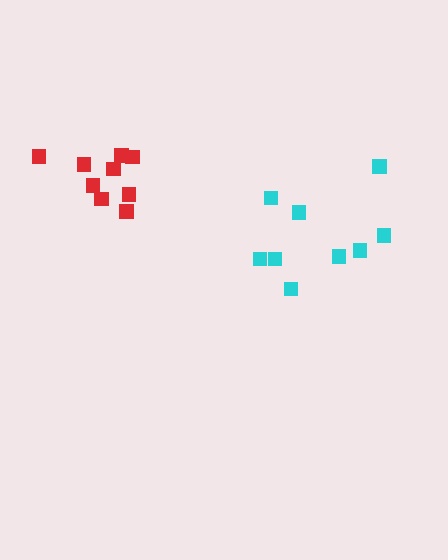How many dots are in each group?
Group 1: 9 dots, Group 2: 9 dots (18 total).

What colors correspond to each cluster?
The clusters are colored: cyan, red.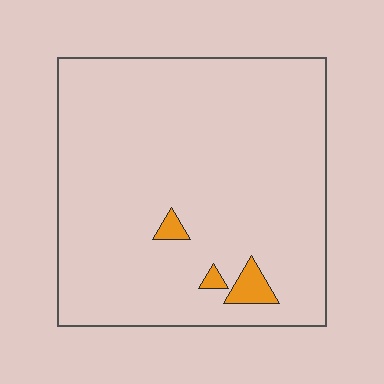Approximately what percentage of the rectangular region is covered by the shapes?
Approximately 5%.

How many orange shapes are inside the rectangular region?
3.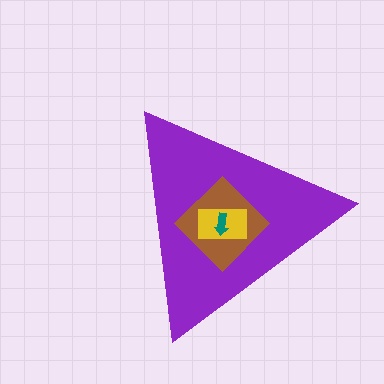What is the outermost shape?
The purple triangle.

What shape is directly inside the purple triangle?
The brown diamond.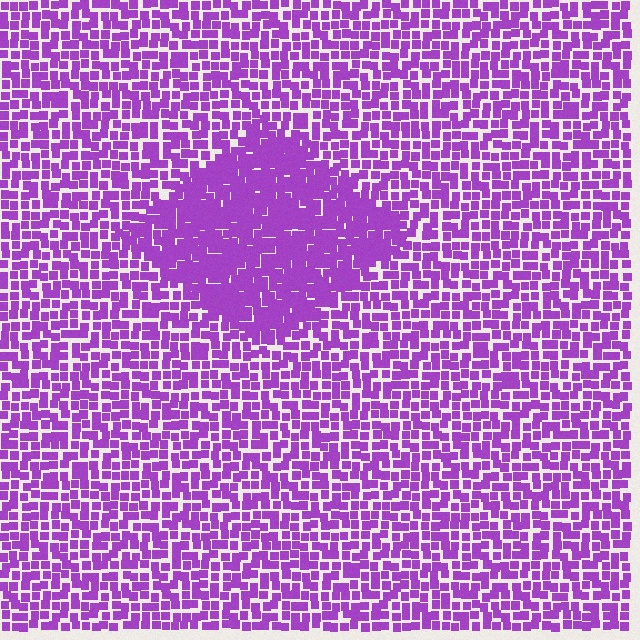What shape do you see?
I see a diamond.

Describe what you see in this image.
The image contains small purple elements arranged at two different densities. A diamond-shaped region is visible where the elements are more densely packed than the surrounding area.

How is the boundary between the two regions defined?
The boundary is defined by a change in element density (approximately 1.7x ratio). All elements are the same color, size, and shape.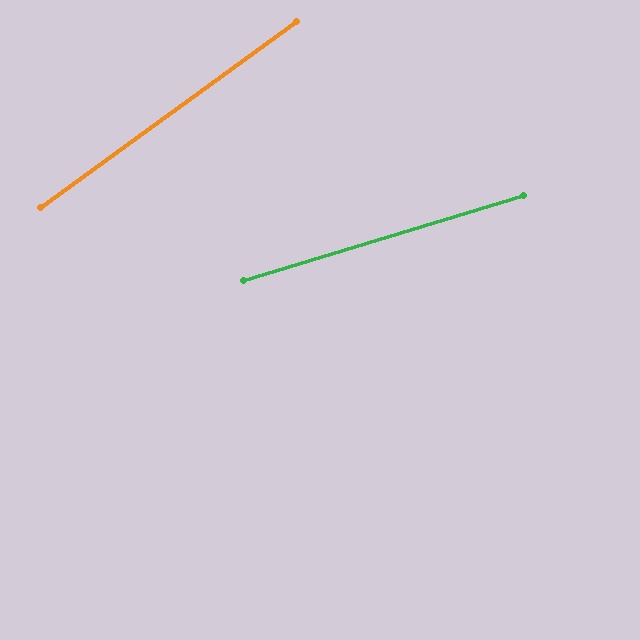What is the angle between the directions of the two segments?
Approximately 19 degrees.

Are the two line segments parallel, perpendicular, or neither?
Neither parallel nor perpendicular — they differ by about 19°.